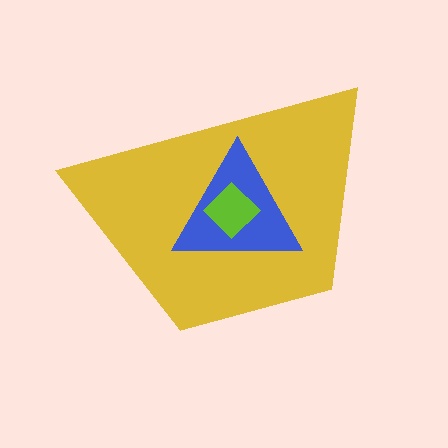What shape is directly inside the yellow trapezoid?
The blue triangle.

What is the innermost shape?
The lime diamond.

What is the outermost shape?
The yellow trapezoid.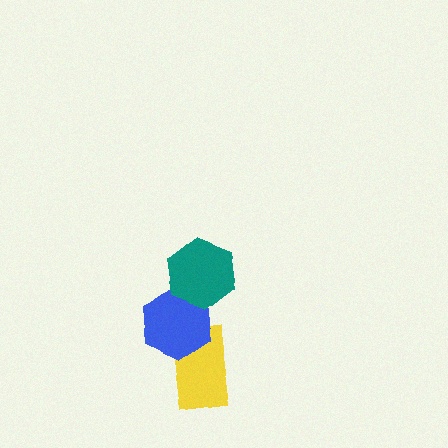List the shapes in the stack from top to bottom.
From top to bottom: the teal hexagon, the blue hexagon, the yellow rectangle.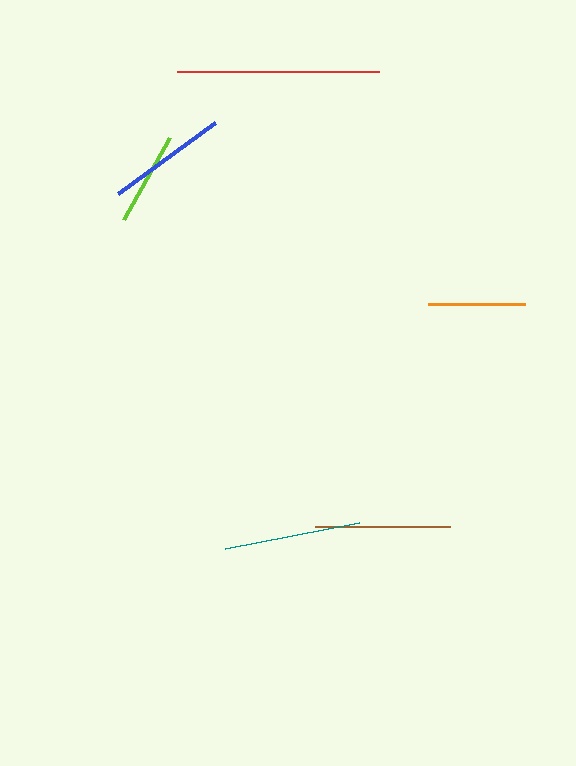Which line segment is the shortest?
The lime line is the shortest at approximately 94 pixels.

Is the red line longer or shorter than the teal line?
The red line is longer than the teal line.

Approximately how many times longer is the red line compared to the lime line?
The red line is approximately 2.2 times the length of the lime line.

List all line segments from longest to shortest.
From longest to shortest: red, teal, brown, blue, orange, lime.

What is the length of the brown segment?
The brown segment is approximately 134 pixels long.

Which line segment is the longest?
The red line is the longest at approximately 203 pixels.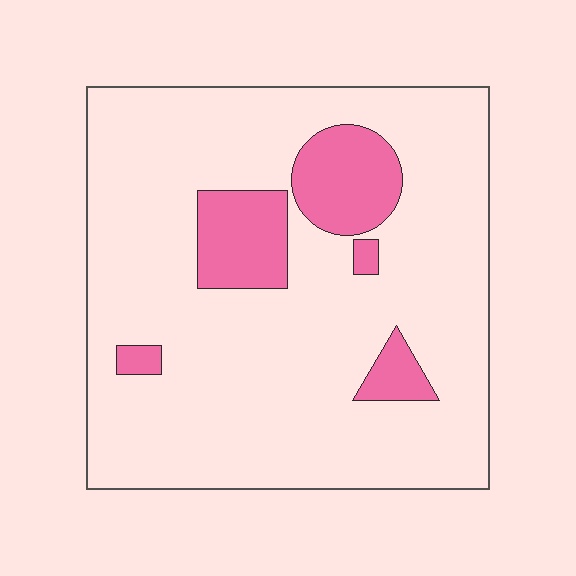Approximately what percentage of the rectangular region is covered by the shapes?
Approximately 15%.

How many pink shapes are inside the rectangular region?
5.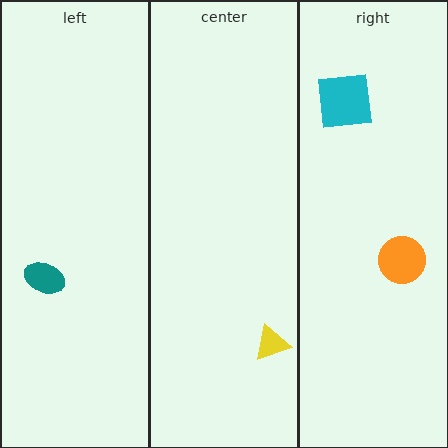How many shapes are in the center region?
1.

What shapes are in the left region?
The teal ellipse.